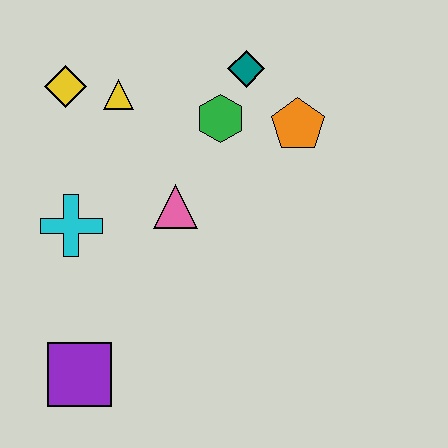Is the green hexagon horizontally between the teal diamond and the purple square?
Yes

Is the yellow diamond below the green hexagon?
No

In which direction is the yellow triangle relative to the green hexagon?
The yellow triangle is to the left of the green hexagon.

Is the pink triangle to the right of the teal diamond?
No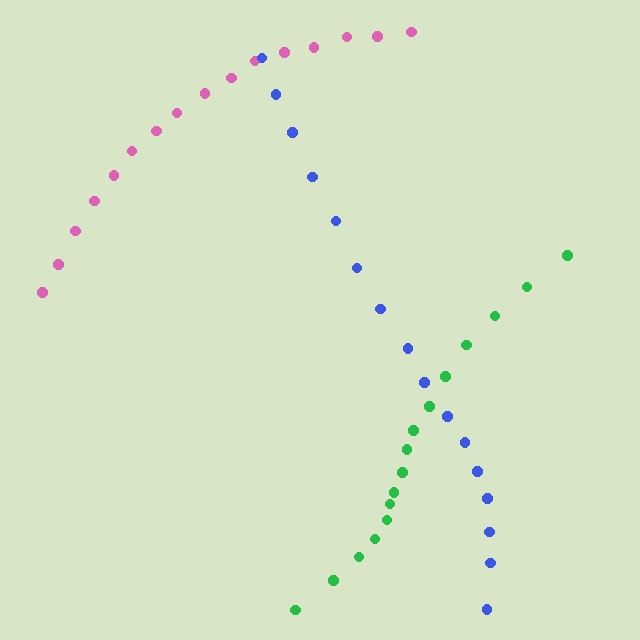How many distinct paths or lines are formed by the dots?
There are 3 distinct paths.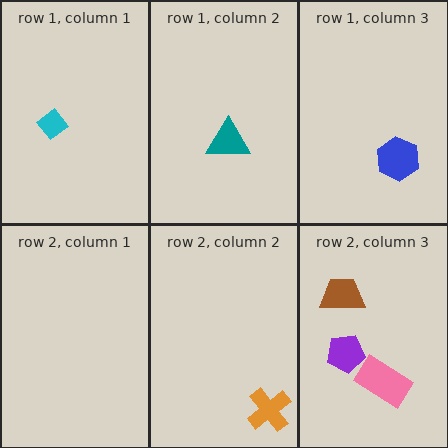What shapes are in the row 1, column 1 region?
The cyan diamond.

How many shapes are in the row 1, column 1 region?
1.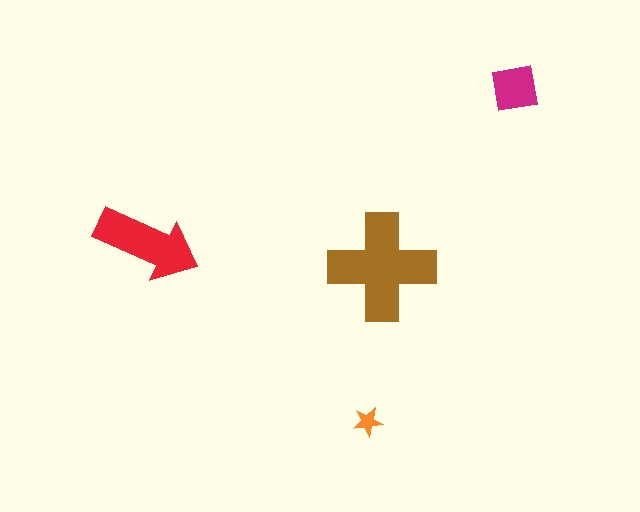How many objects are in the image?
There are 4 objects in the image.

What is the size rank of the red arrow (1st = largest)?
2nd.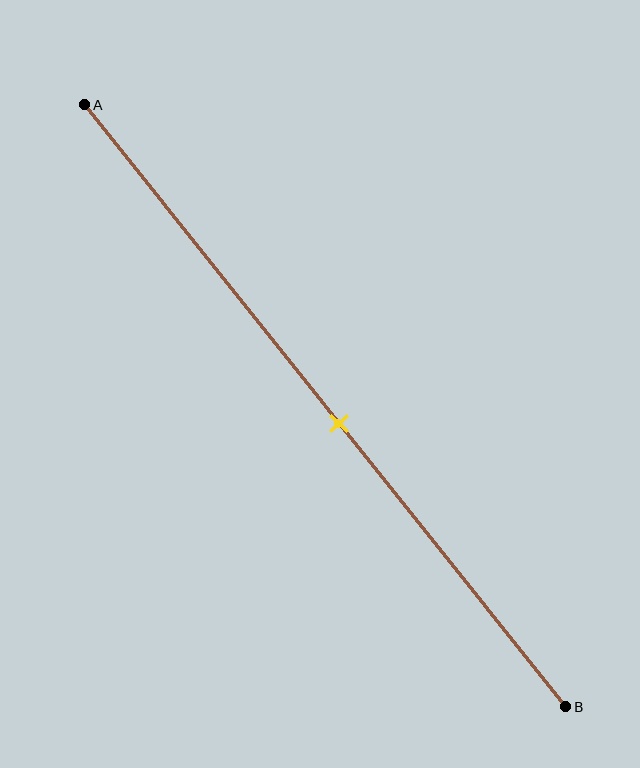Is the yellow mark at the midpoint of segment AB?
Yes, the mark is approximately at the midpoint.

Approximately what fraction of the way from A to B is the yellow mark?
The yellow mark is approximately 55% of the way from A to B.